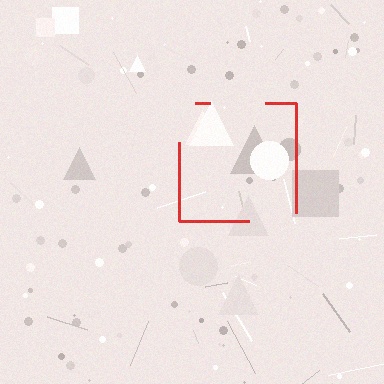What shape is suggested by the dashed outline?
The dashed outline suggests a square.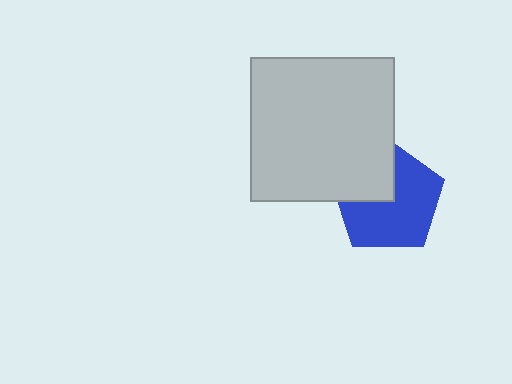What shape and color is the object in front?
The object in front is a light gray square.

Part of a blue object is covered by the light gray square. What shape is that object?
It is a pentagon.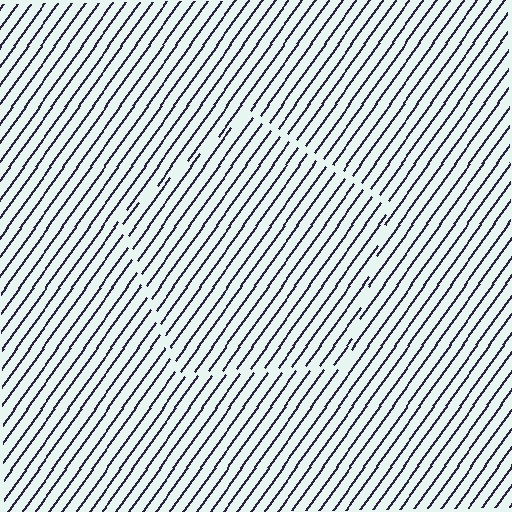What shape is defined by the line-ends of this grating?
An illusory pentagon. The interior of the shape contains the same grating, shifted by half a period — the contour is defined by the phase discontinuity where line-ends from the inner and outer gratings abut.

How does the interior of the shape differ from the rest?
The interior of the shape contains the same grating, shifted by half a period — the contour is defined by the phase discontinuity where line-ends from the inner and outer gratings abut.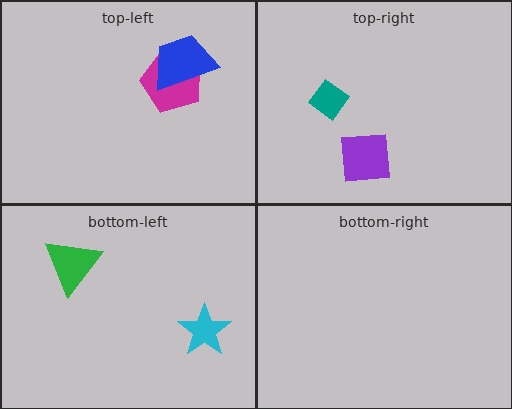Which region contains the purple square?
The top-right region.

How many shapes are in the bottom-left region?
2.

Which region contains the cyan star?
The bottom-left region.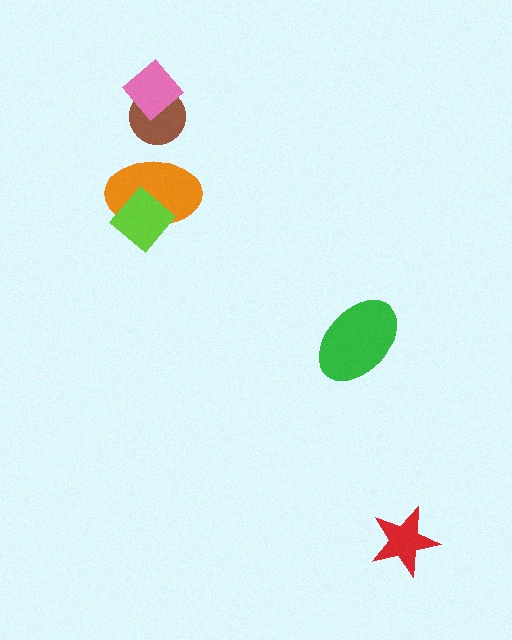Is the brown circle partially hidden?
Yes, it is partially covered by another shape.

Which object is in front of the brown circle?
The pink diamond is in front of the brown circle.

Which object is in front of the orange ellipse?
The lime diamond is in front of the orange ellipse.